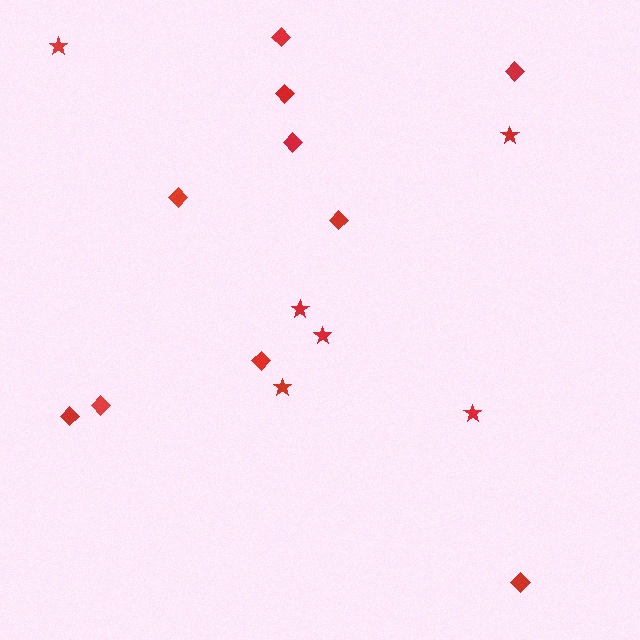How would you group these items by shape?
There are 2 groups: one group of stars (6) and one group of diamonds (10).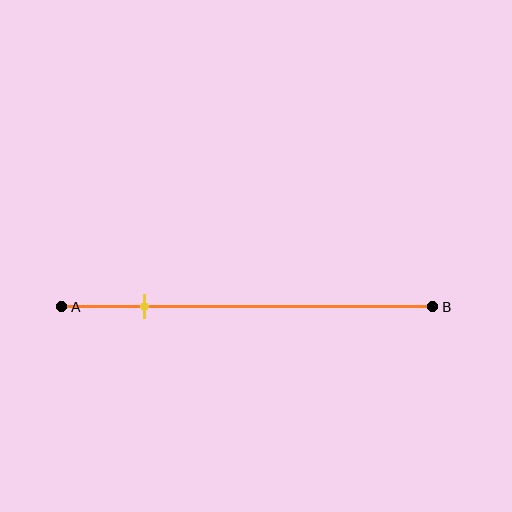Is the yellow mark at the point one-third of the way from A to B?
No, the mark is at about 20% from A, not at the 33% one-third point.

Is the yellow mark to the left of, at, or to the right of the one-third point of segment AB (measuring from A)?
The yellow mark is to the left of the one-third point of segment AB.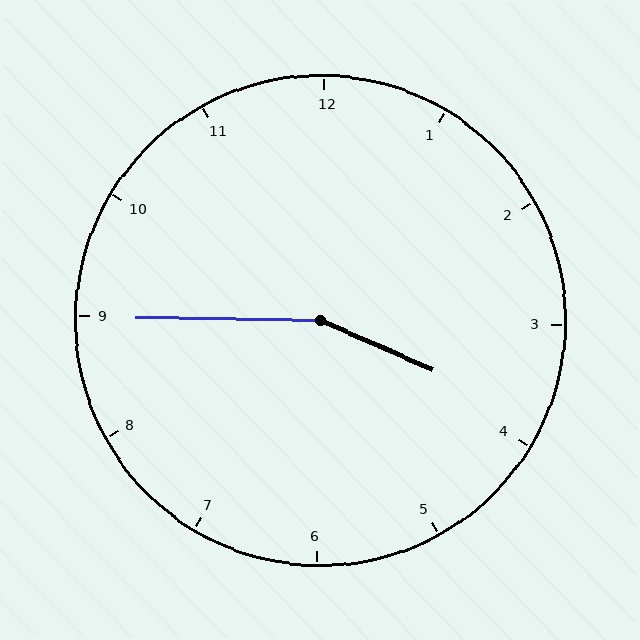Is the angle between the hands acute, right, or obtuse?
It is obtuse.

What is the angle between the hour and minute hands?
Approximately 158 degrees.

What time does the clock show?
3:45.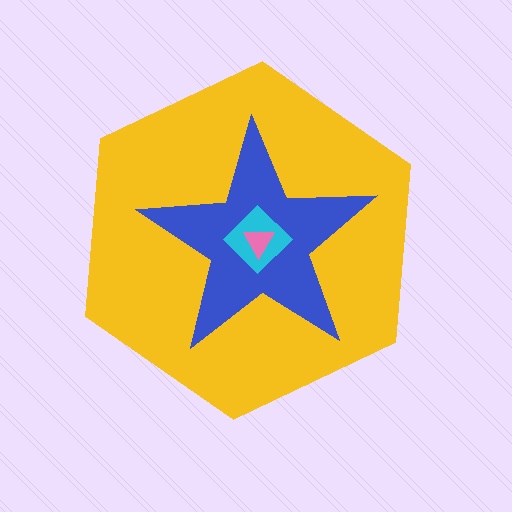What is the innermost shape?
The pink triangle.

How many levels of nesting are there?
4.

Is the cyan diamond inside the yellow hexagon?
Yes.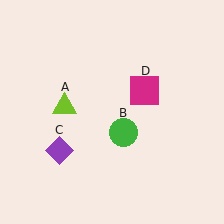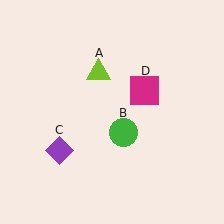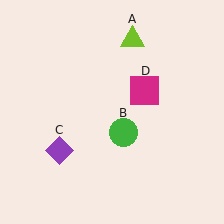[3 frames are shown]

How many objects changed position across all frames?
1 object changed position: lime triangle (object A).